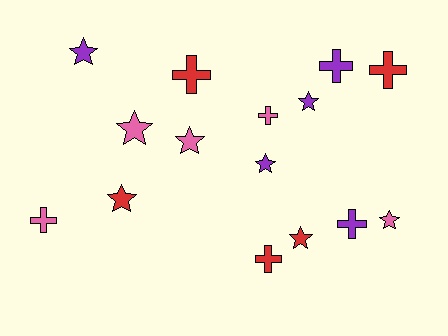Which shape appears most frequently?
Star, with 8 objects.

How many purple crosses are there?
There are 2 purple crosses.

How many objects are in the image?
There are 15 objects.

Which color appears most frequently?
Purple, with 5 objects.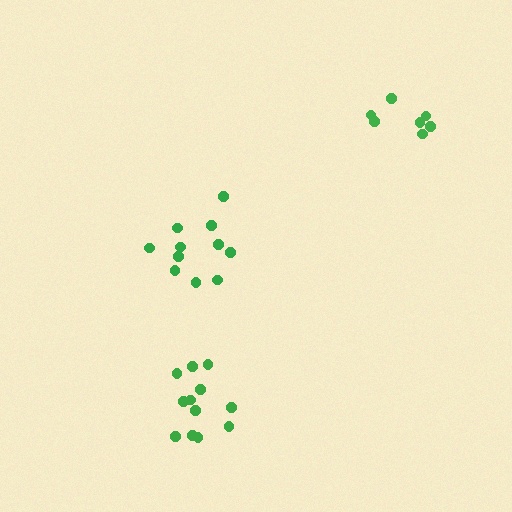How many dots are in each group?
Group 1: 11 dots, Group 2: 7 dots, Group 3: 12 dots (30 total).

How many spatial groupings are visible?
There are 3 spatial groupings.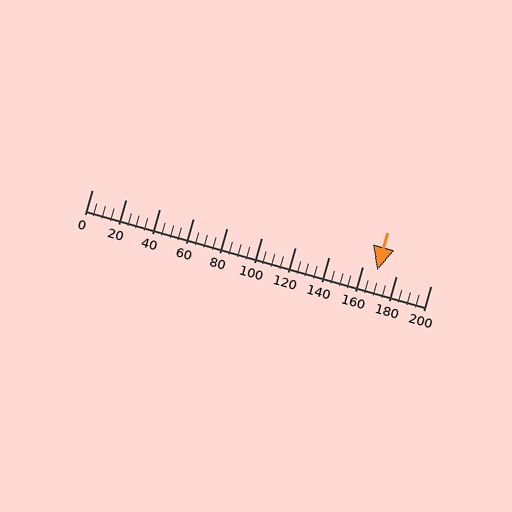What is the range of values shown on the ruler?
The ruler shows values from 0 to 200.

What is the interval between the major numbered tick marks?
The major tick marks are spaced 20 units apart.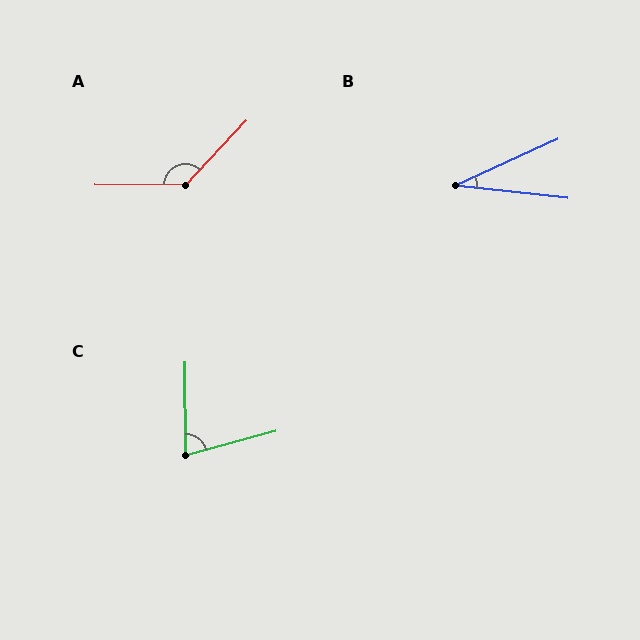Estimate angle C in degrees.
Approximately 75 degrees.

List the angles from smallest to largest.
B (31°), C (75°), A (133°).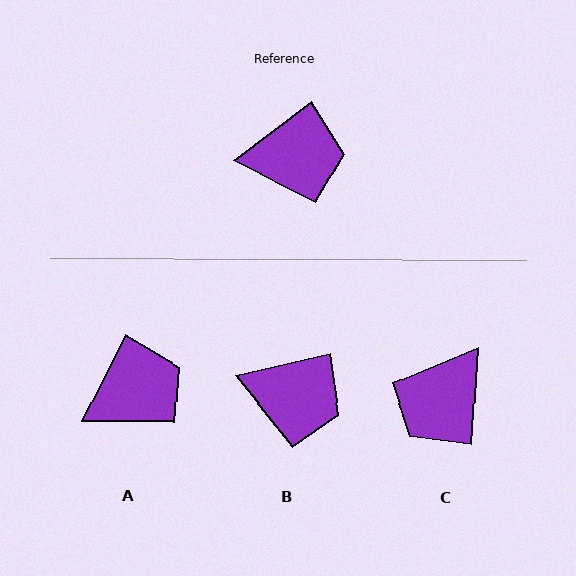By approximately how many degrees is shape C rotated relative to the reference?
Approximately 130 degrees clockwise.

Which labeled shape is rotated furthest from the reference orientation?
C, about 130 degrees away.